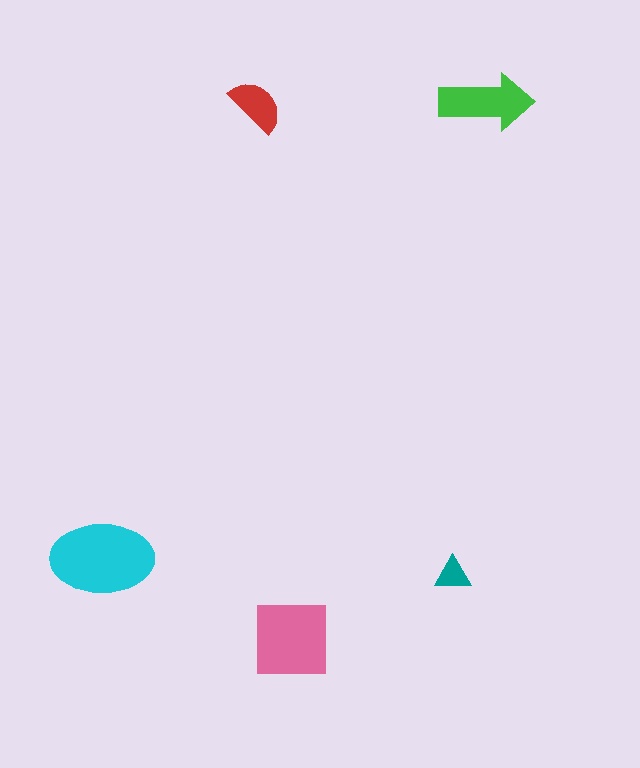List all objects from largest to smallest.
The cyan ellipse, the pink square, the green arrow, the red semicircle, the teal triangle.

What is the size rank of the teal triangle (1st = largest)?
5th.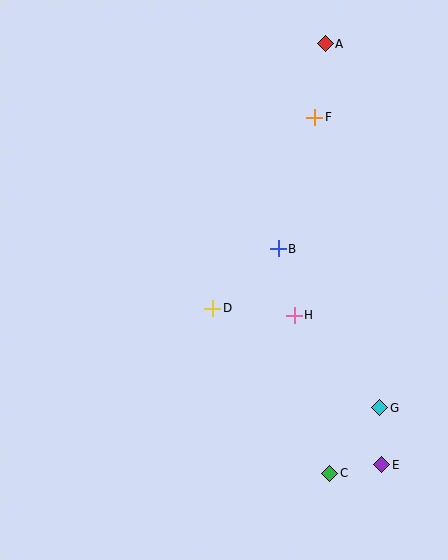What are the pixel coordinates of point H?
Point H is at (294, 315).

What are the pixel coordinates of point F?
Point F is at (315, 117).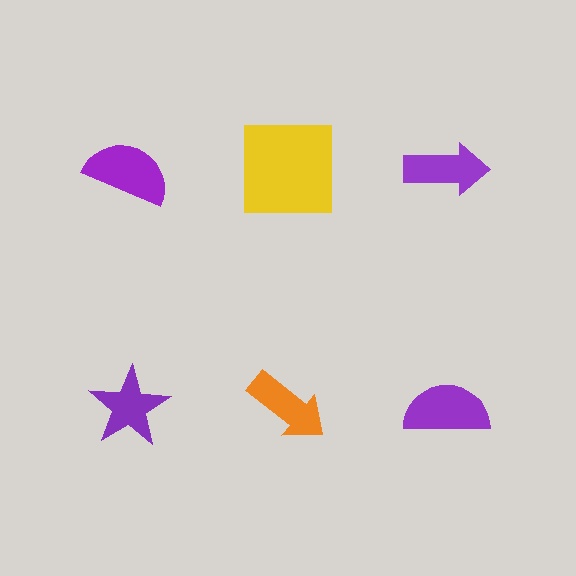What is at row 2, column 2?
An orange arrow.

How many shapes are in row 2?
3 shapes.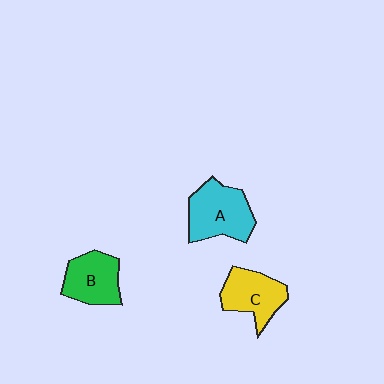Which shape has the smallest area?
Shape B (green).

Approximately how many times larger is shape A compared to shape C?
Approximately 1.2 times.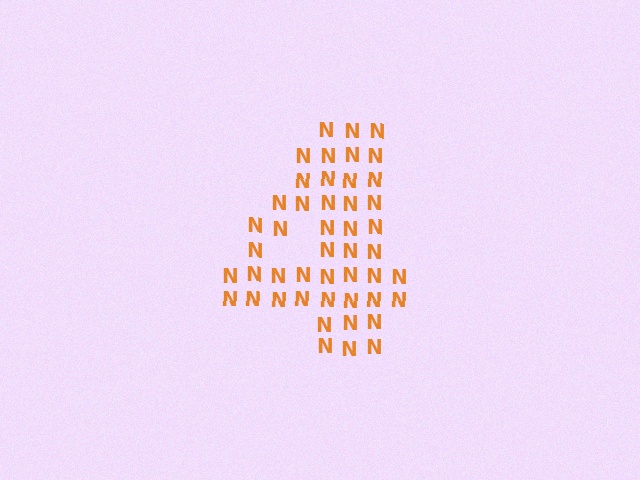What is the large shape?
The large shape is the digit 4.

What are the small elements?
The small elements are letter N's.